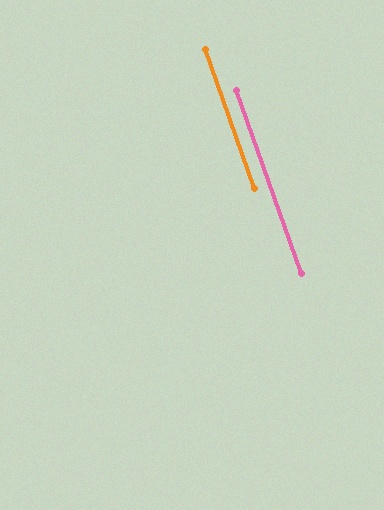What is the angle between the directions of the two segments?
Approximately 0 degrees.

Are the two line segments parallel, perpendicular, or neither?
Parallel — their directions differ by only 0.0°.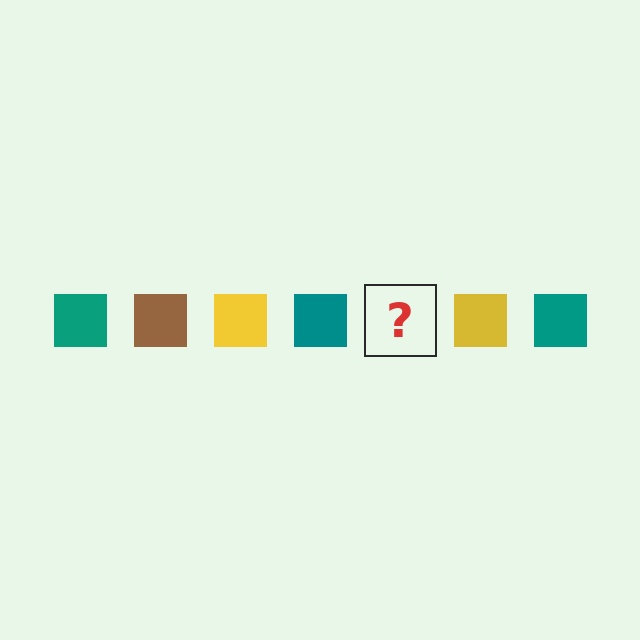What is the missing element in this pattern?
The missing element is a brown square.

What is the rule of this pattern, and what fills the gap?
The rule is that the pattern cycles through teal, brown, yellow squares. The gap should be filled with a brown square.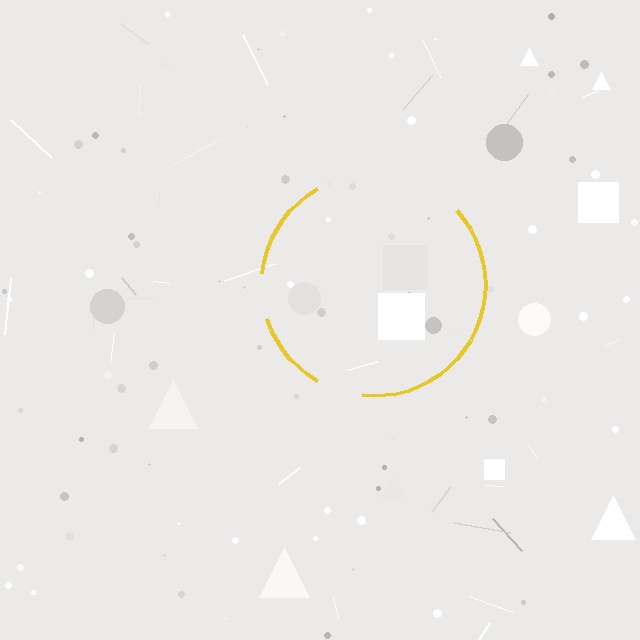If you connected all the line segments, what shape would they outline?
They would outline a circle.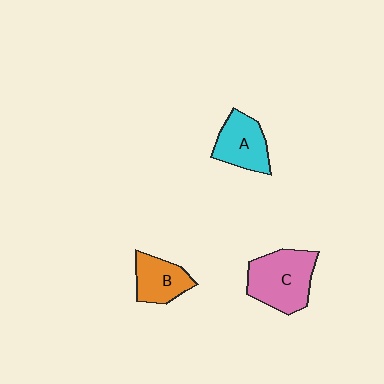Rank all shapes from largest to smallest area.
From largest to smallest: C (pink), A (cyan), B (orange).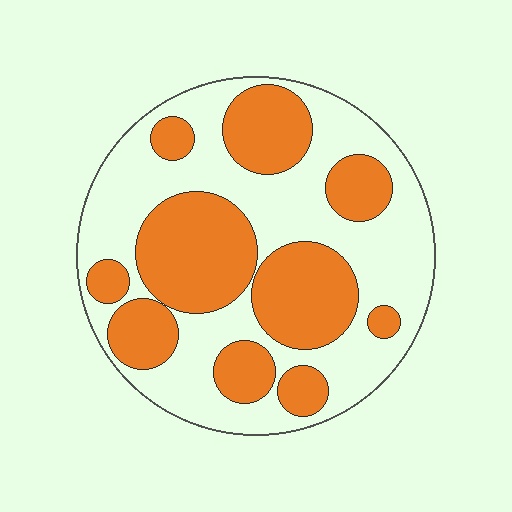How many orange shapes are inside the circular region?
10.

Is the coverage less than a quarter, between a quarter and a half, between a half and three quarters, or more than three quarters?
Between a quarter and a half.